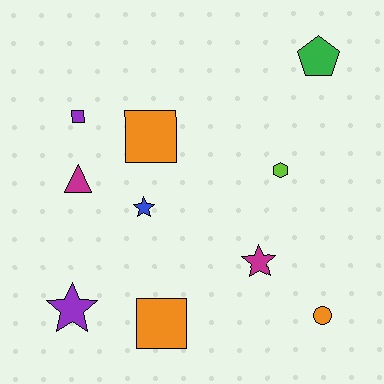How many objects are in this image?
There are 10 objects.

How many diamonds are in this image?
There are no diamonds.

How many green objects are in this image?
There is 1 green object.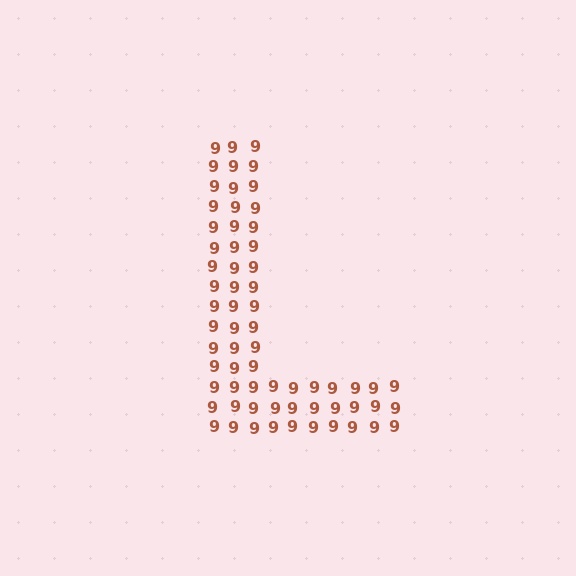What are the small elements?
The small elements are digit 9's.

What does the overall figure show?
The overall figure shows the letter L.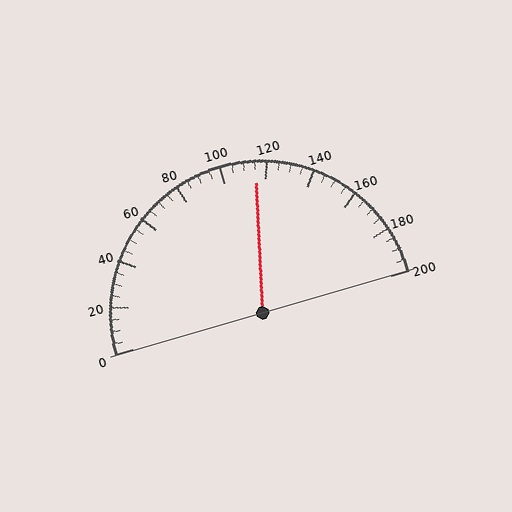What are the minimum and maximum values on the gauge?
The gauge ranges from 0 to 200.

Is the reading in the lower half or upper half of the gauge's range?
The reading is in the upper half of the range (0 to 200).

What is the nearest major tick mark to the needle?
The nearest major tick mark is 120.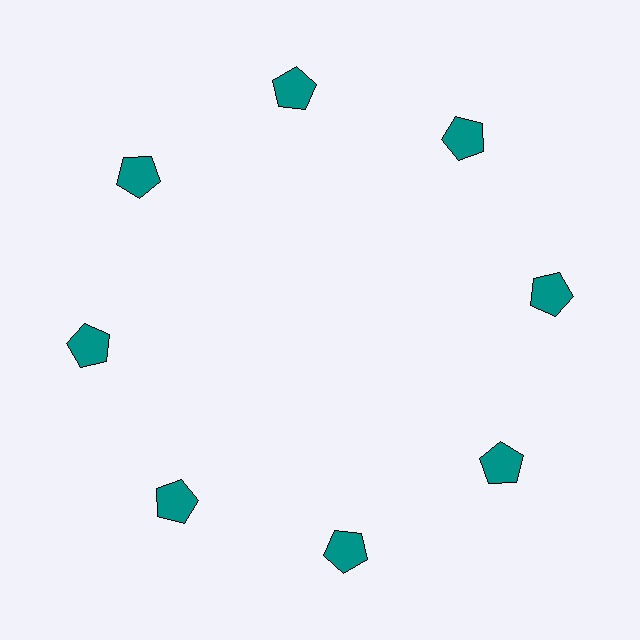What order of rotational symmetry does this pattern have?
This pattern has 8-fold rotational symmetry.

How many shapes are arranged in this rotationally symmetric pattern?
There are 8 shapes, arranged in 8 groups of 1.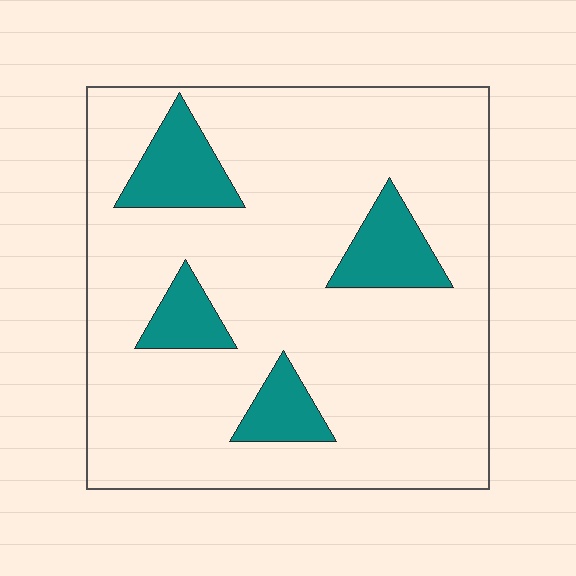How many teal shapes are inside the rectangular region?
4.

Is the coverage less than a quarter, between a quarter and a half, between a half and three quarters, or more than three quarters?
Less than a quarter.